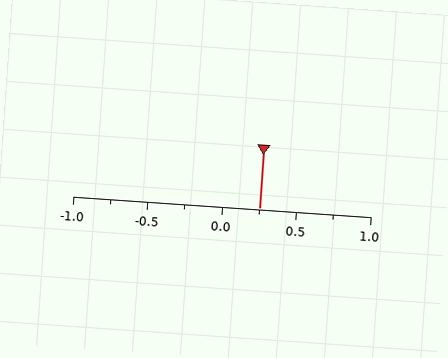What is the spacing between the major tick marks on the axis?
The major ticks are spaced 0.5 apart.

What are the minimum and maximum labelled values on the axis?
The axis runs from -1.0 to 1.0.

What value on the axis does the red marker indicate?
The marker indicates approximately 0.25.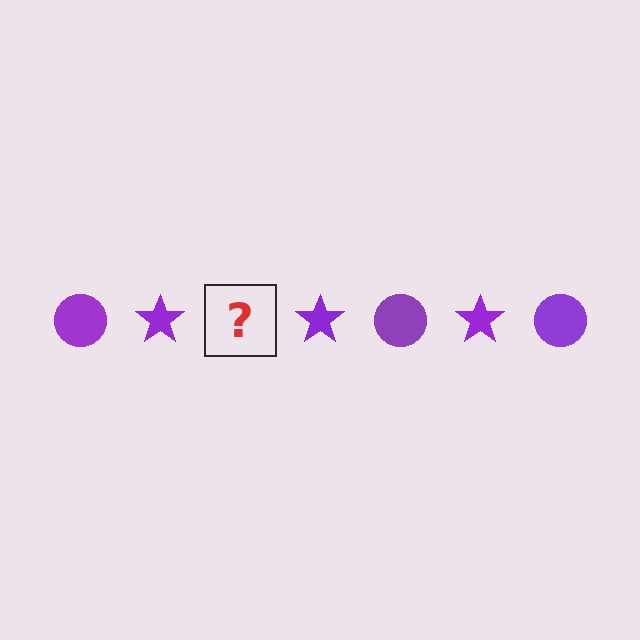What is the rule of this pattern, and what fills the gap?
The rule is that the pattern cycles through circle, star shapes in purple. The gap should be filled with a purple circle.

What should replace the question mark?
The question mark should be replaced with a purple circle.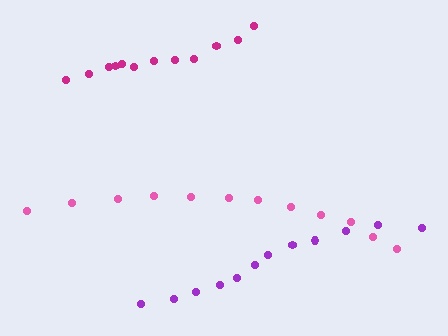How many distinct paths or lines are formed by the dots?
There are 3 distinct paths.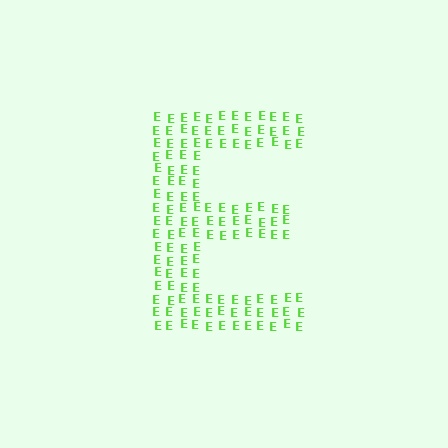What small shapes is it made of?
It is made of small letter E's.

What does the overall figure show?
The overall figure shows the letter E.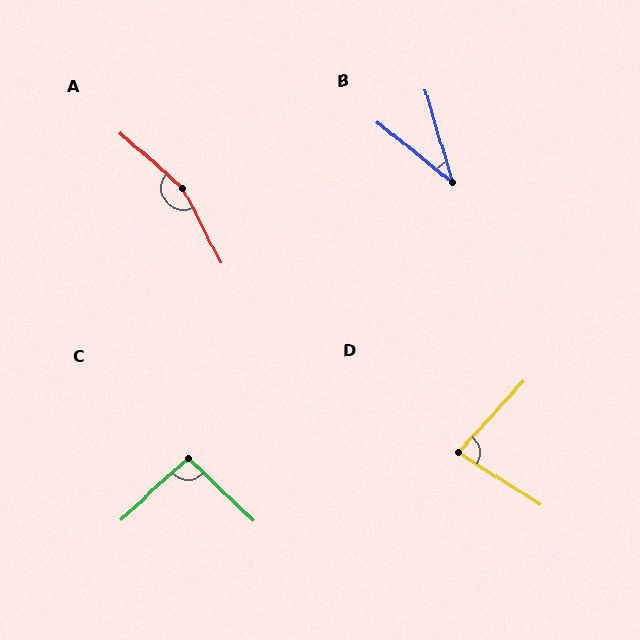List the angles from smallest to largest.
B (35°), D (80°), C (93°), A (158°).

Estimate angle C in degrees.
Approximately 93 degrees.